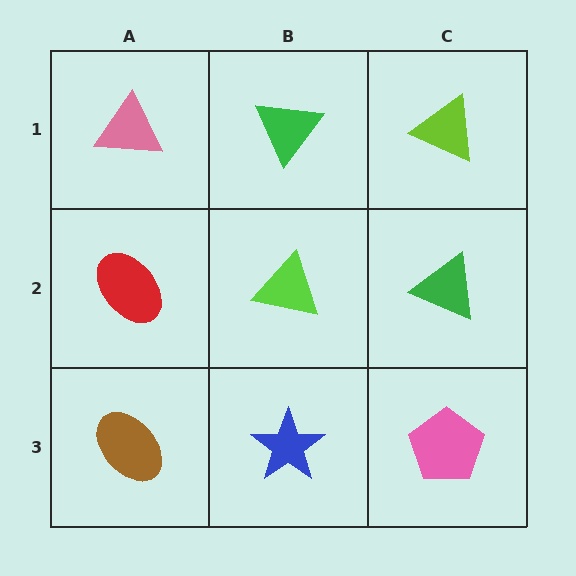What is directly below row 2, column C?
A pink pentagon.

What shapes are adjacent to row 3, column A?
A red ellipse (row 2, column A), a blue star (row 3, column B).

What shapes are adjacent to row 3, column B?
A lime triangle (row 2, column B), a brown ellipse (row 3, column A), a pink pentagon (row 3, column C).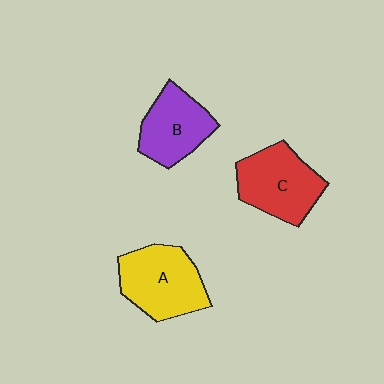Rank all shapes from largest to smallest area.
From largest to smallest: A (yellow), C (red), B (purple).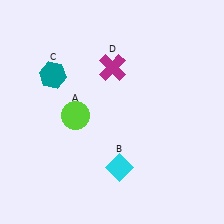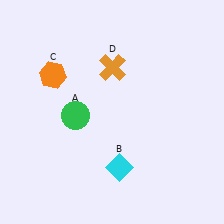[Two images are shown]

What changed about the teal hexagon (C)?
In Image 1, C is teal. In Image 2, it changed to orange.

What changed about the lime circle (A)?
In Image 1, A is lime. In Image 2, it changed to green.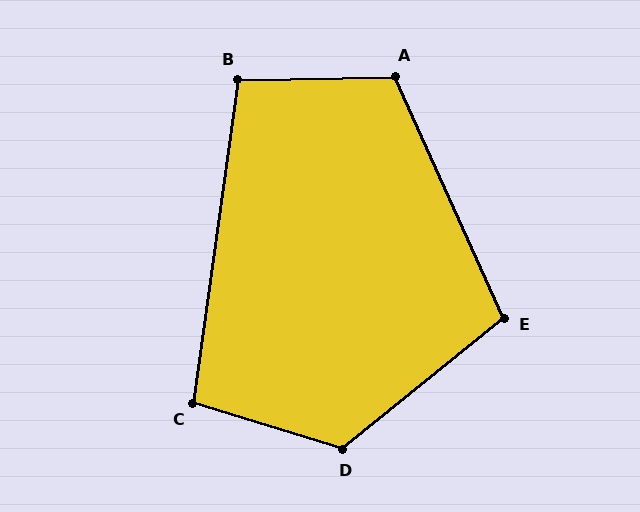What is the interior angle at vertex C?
Approximately 99 degrees (obtuse).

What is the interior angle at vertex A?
Approximately 113 degrees (obtuse).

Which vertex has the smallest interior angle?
B, at approximately 99 degrees.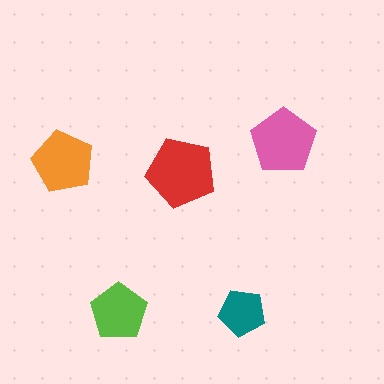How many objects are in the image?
There are 5 objects in the image.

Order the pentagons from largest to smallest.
the red one, the pink one, the orange one, the lime one, the teal one.